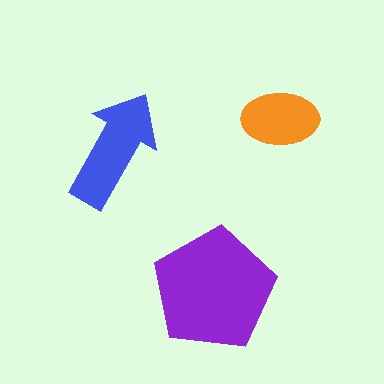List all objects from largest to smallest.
The purple pentagon, the blue arrow, the orange ellipse.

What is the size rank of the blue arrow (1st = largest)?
2nd.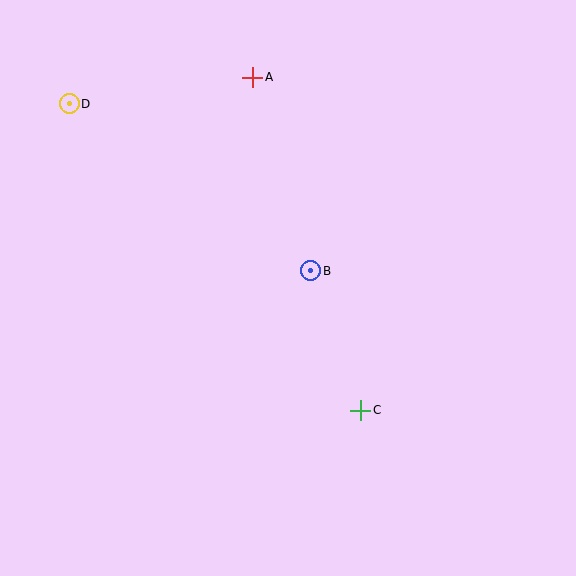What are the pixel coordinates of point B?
Point B is at (311, 271).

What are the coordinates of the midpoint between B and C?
The midpoint between B and C is at (336, 341).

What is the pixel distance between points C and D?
The distance between C and D is 423 pixels.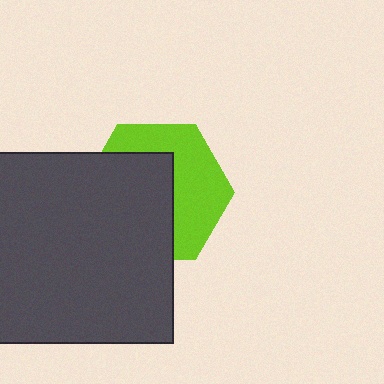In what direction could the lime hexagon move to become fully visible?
The lime hexagon could move toward the upper-right. That would shift it out from behind the dark gray square entirely.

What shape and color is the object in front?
The object in front is a dark gray square.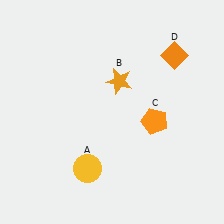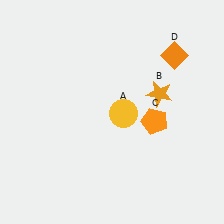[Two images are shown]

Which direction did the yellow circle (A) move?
The yellow circle (A) moved up.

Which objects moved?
The objects that moved are: the yellow circle (A), the orange star (B).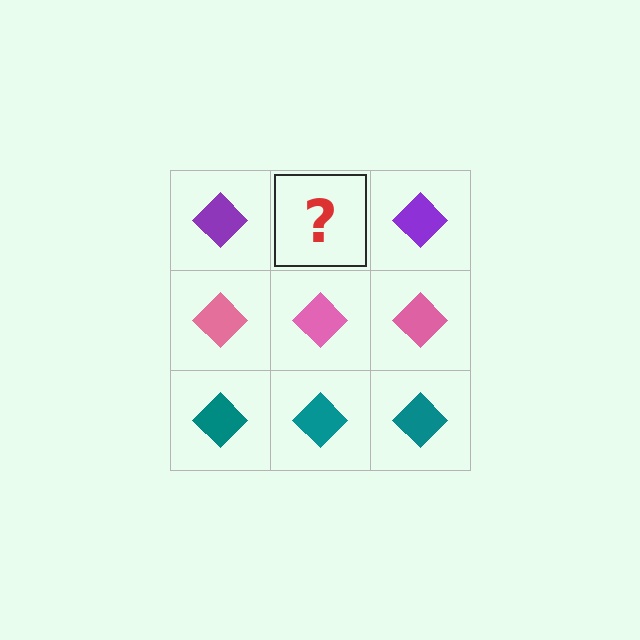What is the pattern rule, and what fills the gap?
The rule is that each row has a consistent color. The gap should be filled with a purple diamond.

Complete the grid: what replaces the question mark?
The question mark should be replaced with a purple diamond.